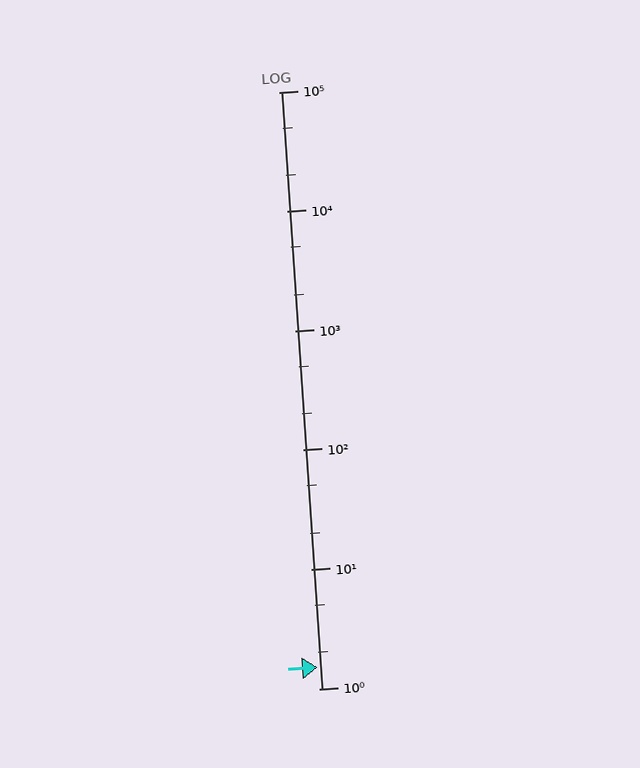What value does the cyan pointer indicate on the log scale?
The pointer indicates approximately 1.5.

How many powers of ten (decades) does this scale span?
The scale spans 5 decades, from 1 to 100000.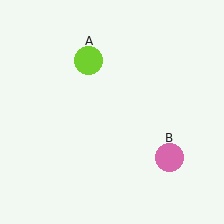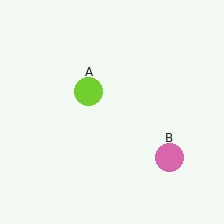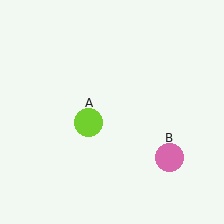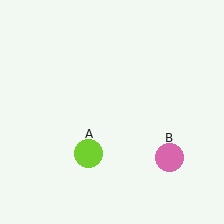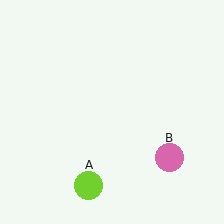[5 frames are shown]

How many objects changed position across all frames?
1 object changed position: lime circle (object A).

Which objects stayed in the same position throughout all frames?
Pink circle (object B) remained stationary.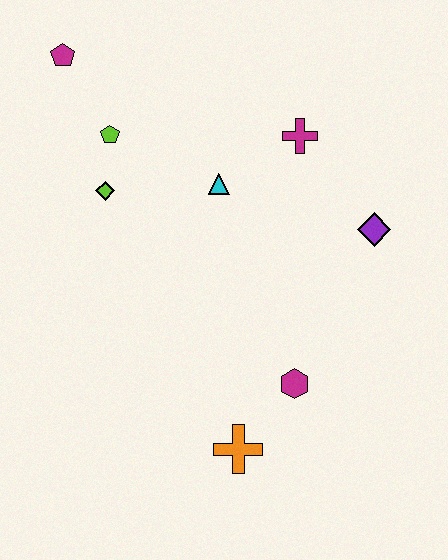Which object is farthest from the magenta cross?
The orange cross is farthest from the magenta cross.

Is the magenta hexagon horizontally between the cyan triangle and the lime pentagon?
No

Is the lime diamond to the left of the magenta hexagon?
Yes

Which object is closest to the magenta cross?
The cyan triangle is closest to the magenta cross.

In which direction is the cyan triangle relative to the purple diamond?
The cyan triangle is to the left of the purple diamond.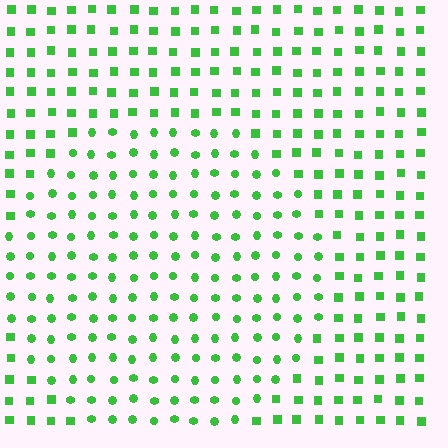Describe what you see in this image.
The image is filled with small green elements arranged in a uniform grid. A circle-shaped region contains circles, while the surrounding area contains squares. The boundary is defined purely by the change in element shape.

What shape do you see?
I see a circle.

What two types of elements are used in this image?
The image uses circles inside the circle region and squares outside it.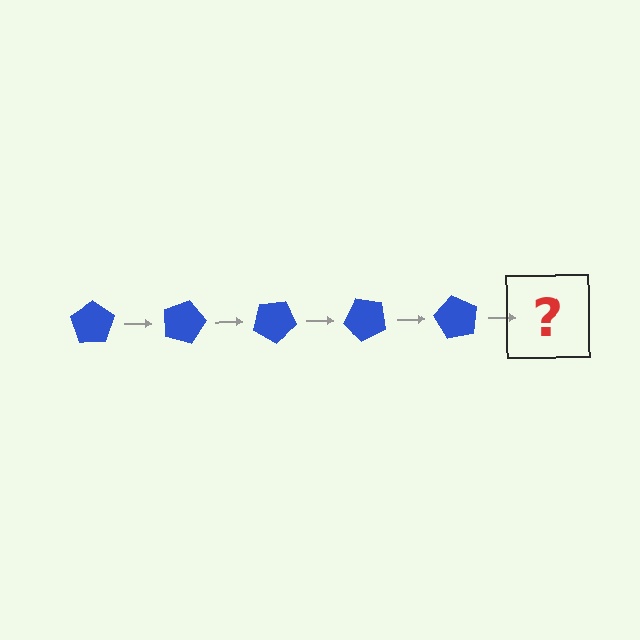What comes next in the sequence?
The next element should be a blue pentagon rotated 75 degrees.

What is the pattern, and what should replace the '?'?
The pattern is that the pentagon rotates 15 degrees each step. The '?' should be a blue pentagon rotated 75 degrees.